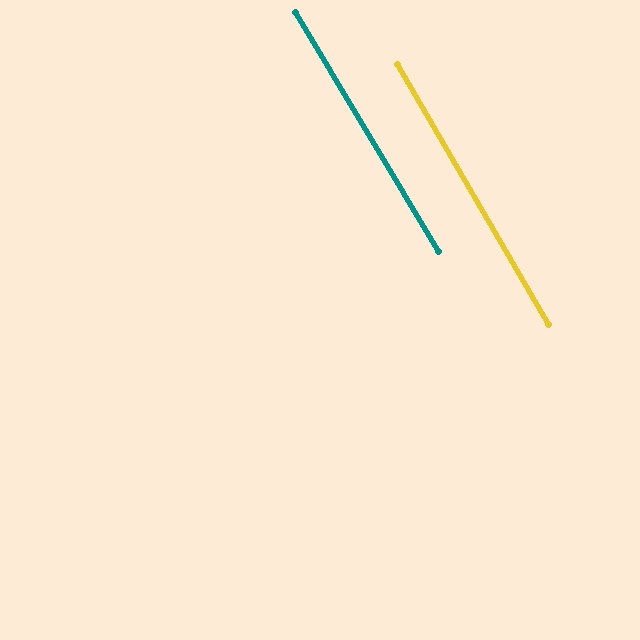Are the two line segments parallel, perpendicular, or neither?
Parallel — their directions differ by only 0.7°.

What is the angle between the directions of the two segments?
Approximately 1 degree.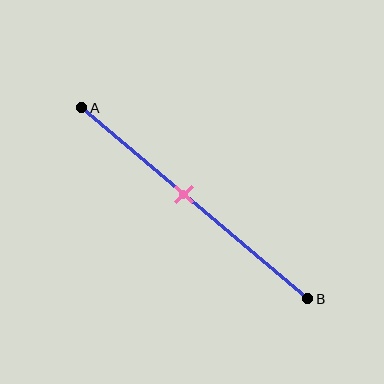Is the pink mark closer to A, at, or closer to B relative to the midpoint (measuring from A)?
The pink mark is closer to point A than the midpoint of segment AB.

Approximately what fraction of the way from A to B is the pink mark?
The pink mark is approximately 45% of the way from A to B.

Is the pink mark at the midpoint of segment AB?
No, the mark is at about 45% from A, not at the 50% midpoint.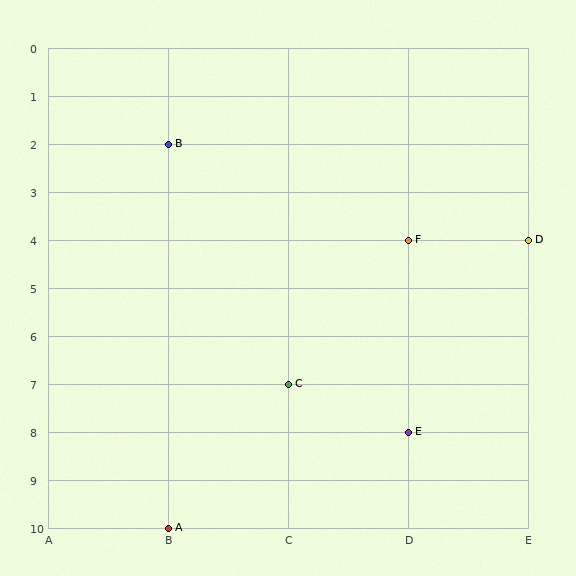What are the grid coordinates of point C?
Point C is at grid coordinates (C, 7).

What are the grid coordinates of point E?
Point E is at grid coordinates (D, 8).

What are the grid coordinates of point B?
Point B is at grid coordinates (B, 2).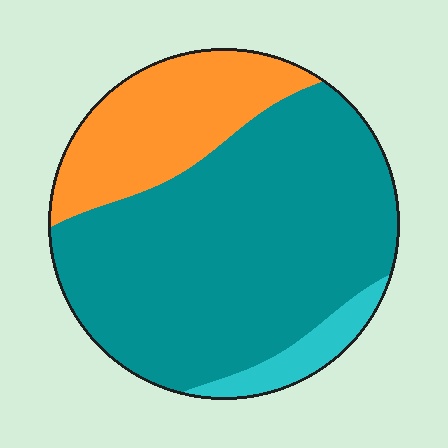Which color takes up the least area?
Cyan, at roughly 5%.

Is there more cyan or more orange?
Orange.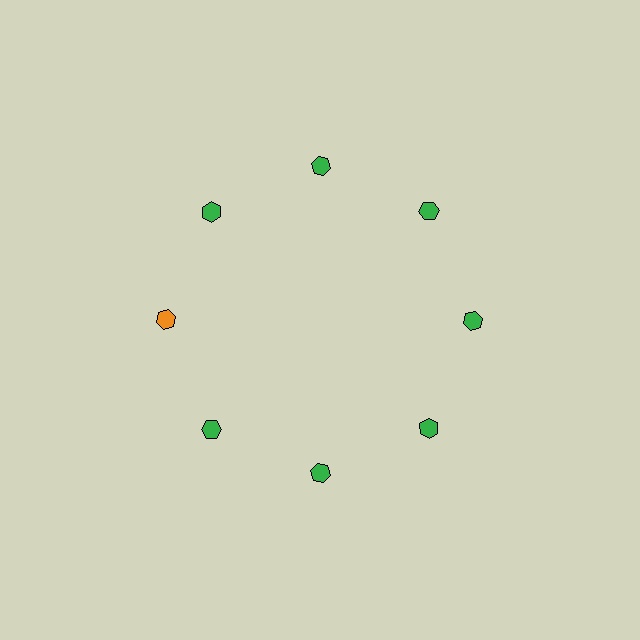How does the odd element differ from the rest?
It has a different color: orange instead of green.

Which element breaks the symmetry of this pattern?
The orange hexagon at roughly the 9 o'clock position breaks the symmetry. All other shapes are green hexagons.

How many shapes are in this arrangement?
There are 8 shapes arranged in a ring pattern.